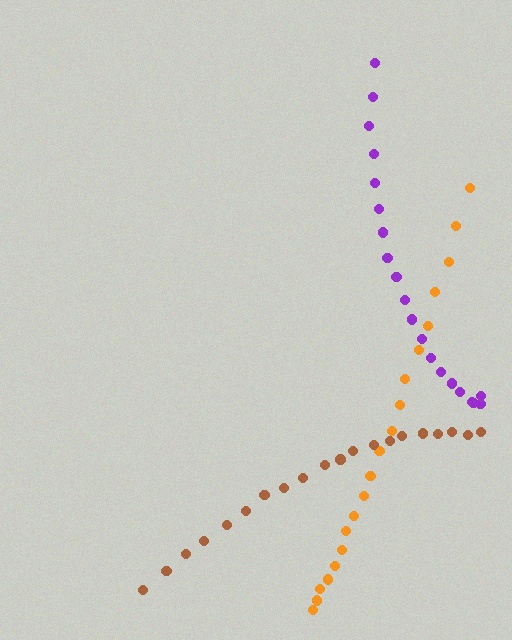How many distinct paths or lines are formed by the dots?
There are 3 distinct paths.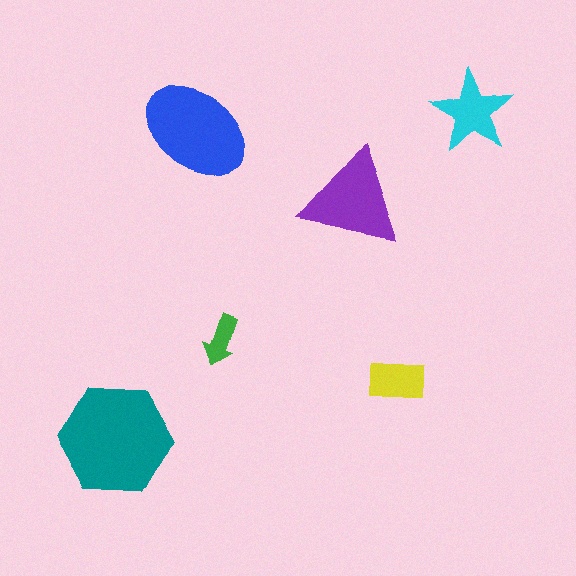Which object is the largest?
The teal hexagon.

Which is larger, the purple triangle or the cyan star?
The purple triangle.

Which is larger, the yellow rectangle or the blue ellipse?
The blue ellipse.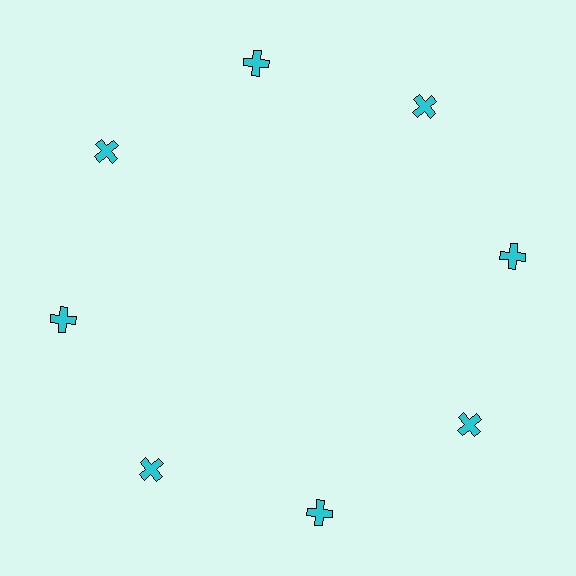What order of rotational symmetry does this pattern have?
This pattern has 8-fold rotational symmetry.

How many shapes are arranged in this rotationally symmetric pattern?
There are 8 shapes, arranged in 8 groups of 1.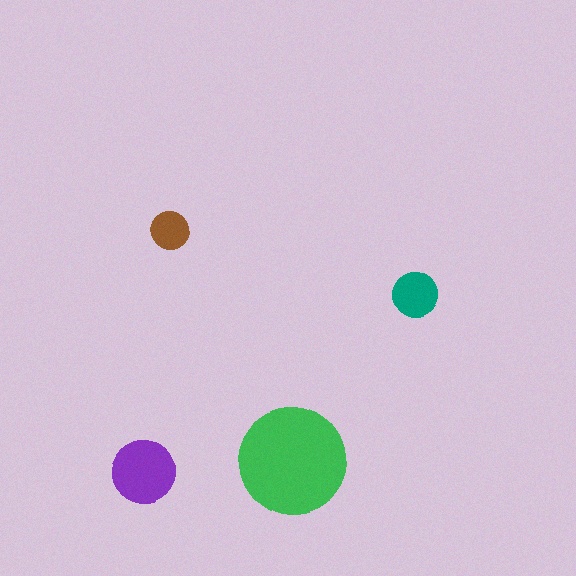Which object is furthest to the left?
The purple circle is leftmost.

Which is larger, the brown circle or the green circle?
The green one.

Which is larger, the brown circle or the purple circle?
The purple one.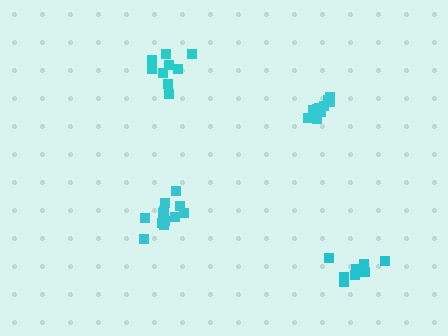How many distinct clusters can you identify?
There are 4 distinct clusters.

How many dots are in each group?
Group 1: 9 dots, Group 2: 11 dots, Group 3: 13 dots, Group 4: 9 dots (42 total).